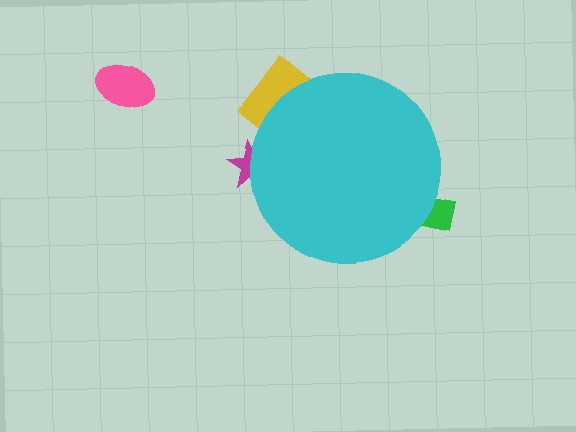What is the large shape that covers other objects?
A cyan circle.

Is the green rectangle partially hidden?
Yes, the green rectangle is partially hidden behind the cyan circle.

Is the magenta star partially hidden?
Yes, the magenta star is partially hidden behind the cyan circle.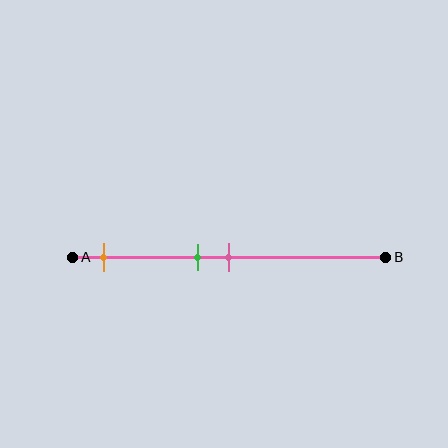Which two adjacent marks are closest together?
The green and pink marks are the closest adjacent pair.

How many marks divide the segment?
There are 3 marks dividing the segment.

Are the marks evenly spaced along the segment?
No, the marks are not evenly spaced.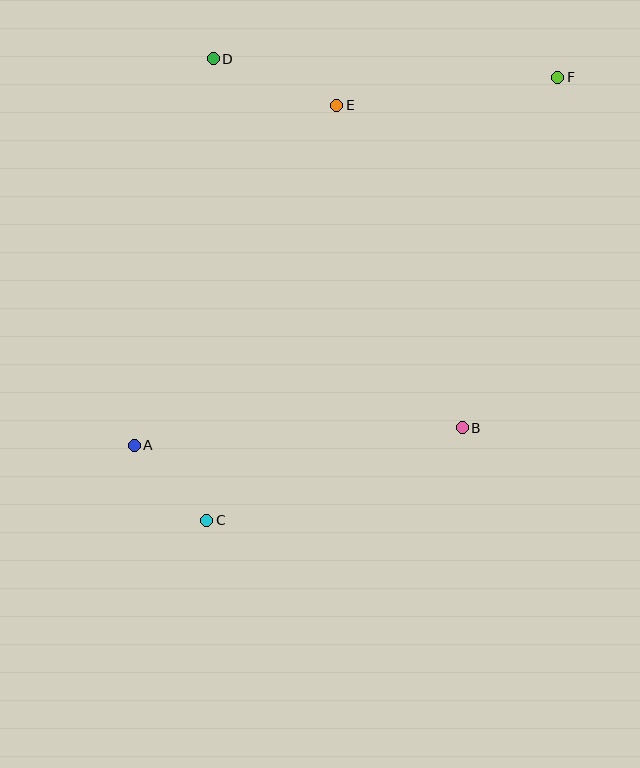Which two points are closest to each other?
Points A and C are closest to each other.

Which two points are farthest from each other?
Points C and F are farthest from each other.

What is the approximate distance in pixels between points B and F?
The distance between B and F is approximately 363 pixels.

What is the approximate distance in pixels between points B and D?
The distance between B and D is approximately 445 pixels.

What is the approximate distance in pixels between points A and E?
The distance between A and E is approximately 395 pixels.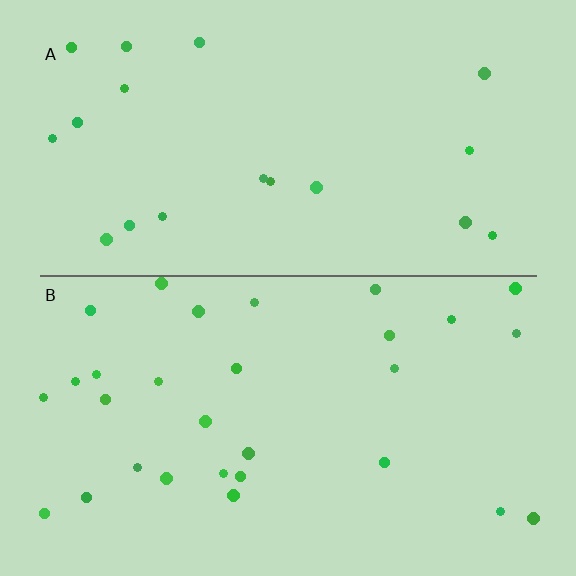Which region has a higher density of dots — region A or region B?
B (the bottom).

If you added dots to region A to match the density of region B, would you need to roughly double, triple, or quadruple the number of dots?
Approximately double.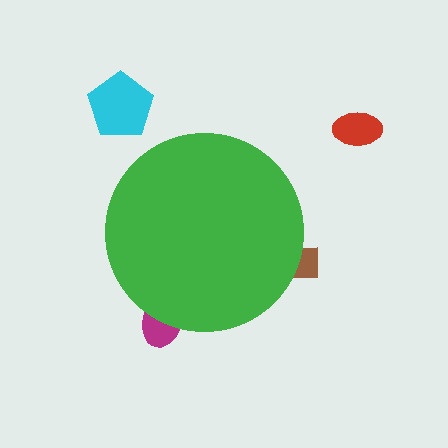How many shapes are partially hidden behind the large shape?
2 shapes are partially hidden.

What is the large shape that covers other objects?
A green circle.